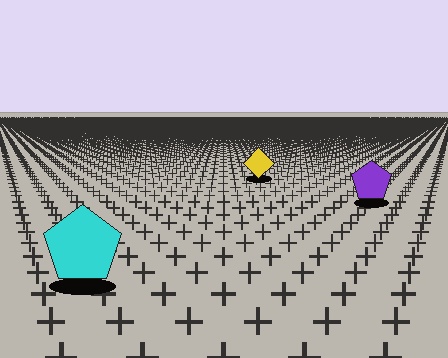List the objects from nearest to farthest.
From nearest to farthest: the cyan pentagon, the purple pentagon, the yellow diamond.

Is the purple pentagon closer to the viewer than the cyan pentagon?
No. The cyan pentagon is closer — you can tell from the texture gradient: the ground texture is coarser near it.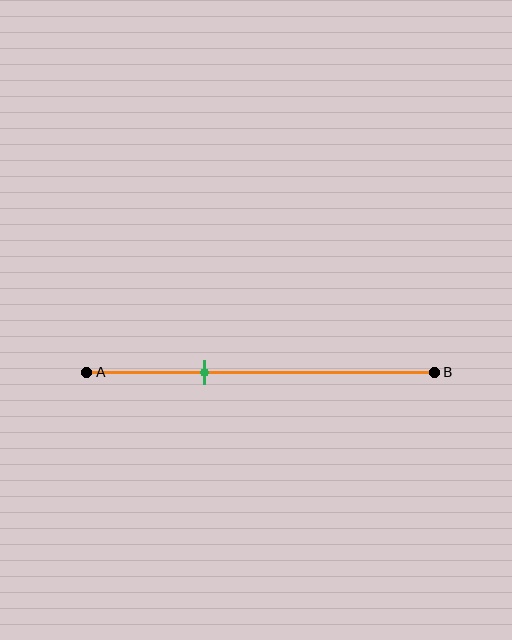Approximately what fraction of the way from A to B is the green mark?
The green mark is approximately 35% of the way from A to B.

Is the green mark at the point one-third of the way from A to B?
Yes, the mark is approximately at the one-third point.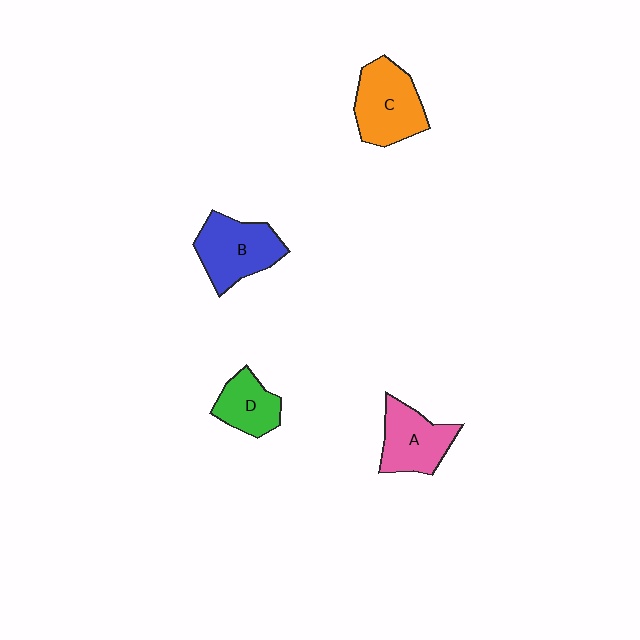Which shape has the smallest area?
Shape D (green).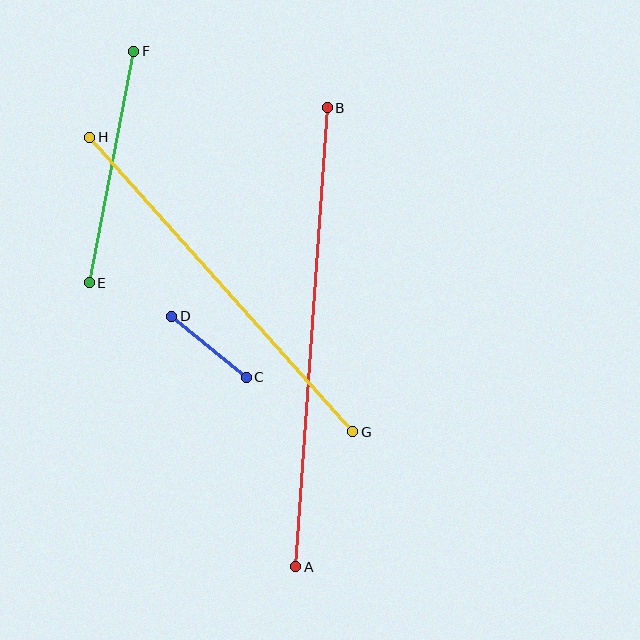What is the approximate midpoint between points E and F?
The midpoint is at approximately (111, 167) pixels.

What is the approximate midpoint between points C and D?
The midpoint is at approximately (209, 347) pixels.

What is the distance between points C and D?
The distance is approximately 96 pixels.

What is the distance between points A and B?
The distance is approximately 460 pixels.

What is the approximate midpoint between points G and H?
The midpoint is at approximately (221, 284) pixels.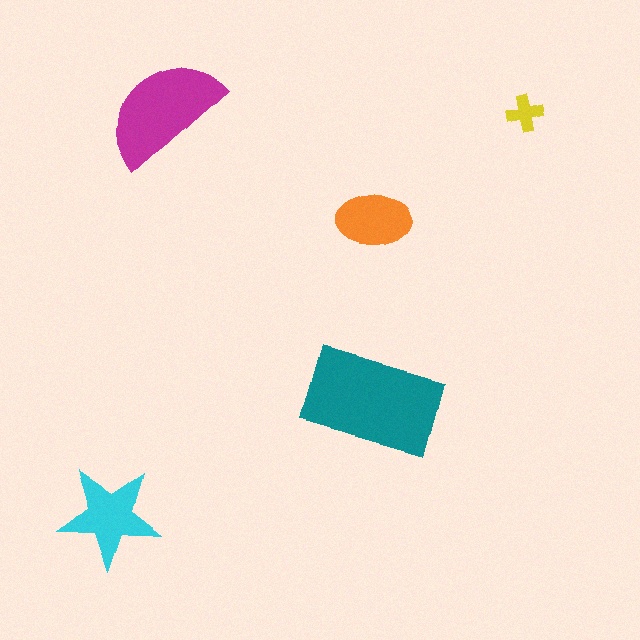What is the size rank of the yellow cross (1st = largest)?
5th.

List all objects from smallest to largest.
The yellow cross, the orange ellipse, the cyan star, the magenta semicircle, the teal rectangle.